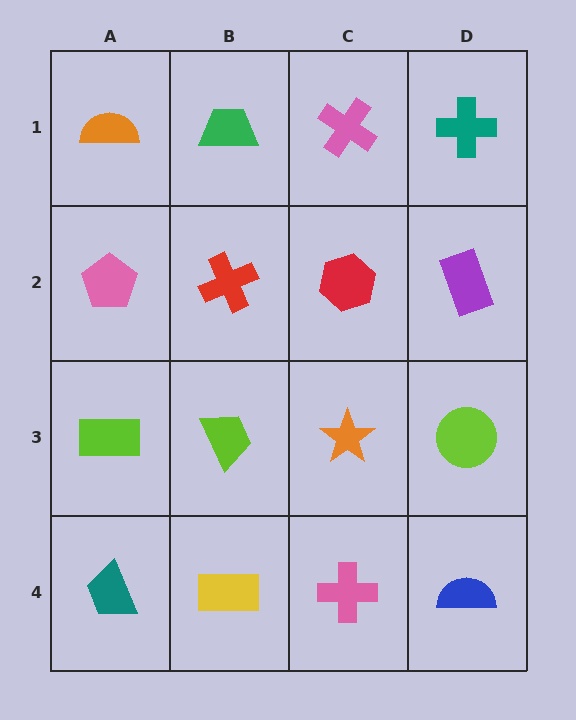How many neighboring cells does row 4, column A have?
2.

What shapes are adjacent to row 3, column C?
A red hexagon (row 2, column C), a pink cross (row 4, column C), a lime trapezoid (row 3, column B), a lime circle (row 3, column D).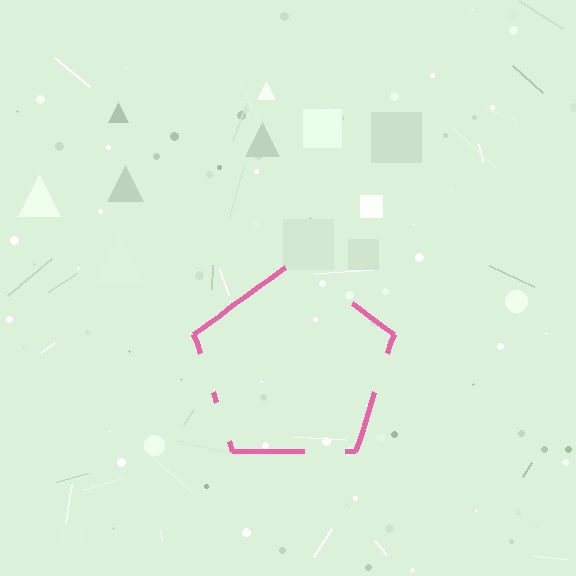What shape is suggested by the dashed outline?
The dashed outline suggests a pentagon.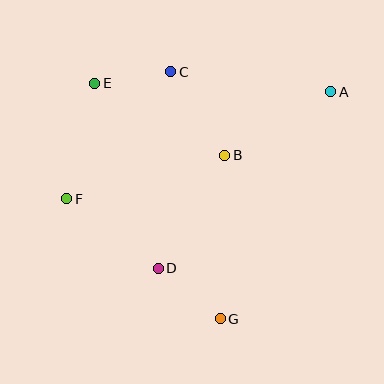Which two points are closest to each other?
Points C and E are closest to each other.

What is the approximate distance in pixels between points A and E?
The distance between A and E is approximately 236 pixels.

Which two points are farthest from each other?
Points A and F are farthest from each other.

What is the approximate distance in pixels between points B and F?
The distance between B and F is approximately 164 pixels.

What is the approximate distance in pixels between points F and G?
The distance between F and G is approximately 195 pixels.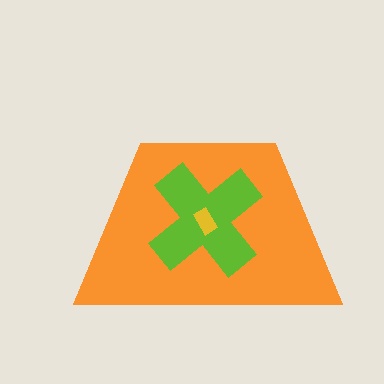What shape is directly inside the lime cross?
The yellow rectangle.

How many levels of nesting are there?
3.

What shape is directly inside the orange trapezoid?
The lime cross.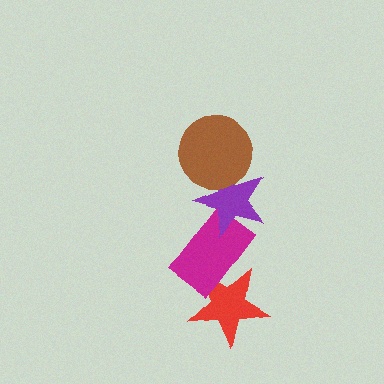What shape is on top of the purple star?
The brown circle is on top of the purple star.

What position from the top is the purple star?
The purple star is 2nd from the top.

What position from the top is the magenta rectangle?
The magenta rectangle is 3rd from the top.